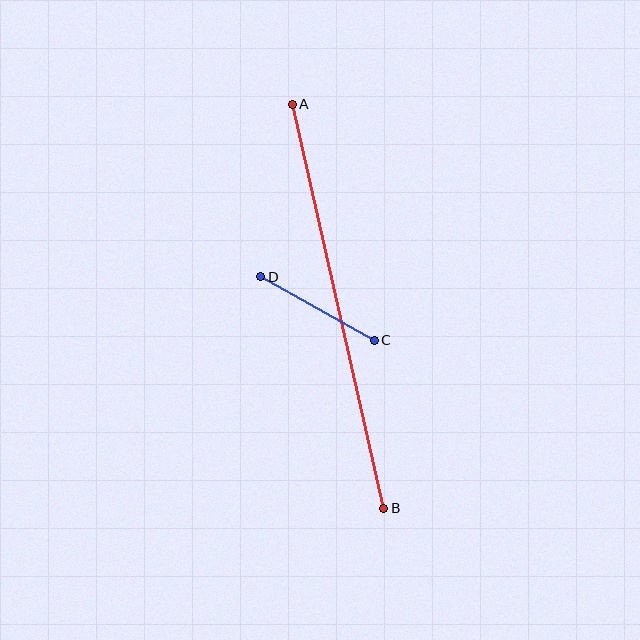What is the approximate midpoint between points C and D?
The midpoint is at approximately (317, 308) pixels.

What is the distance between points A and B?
The distance is approximately 414 pixels.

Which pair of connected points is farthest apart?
Points A and B are farthest apart.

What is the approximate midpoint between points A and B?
The midpoint is at approximately (338, 306) pixels.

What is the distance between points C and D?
The distance is approximately 130 pixels.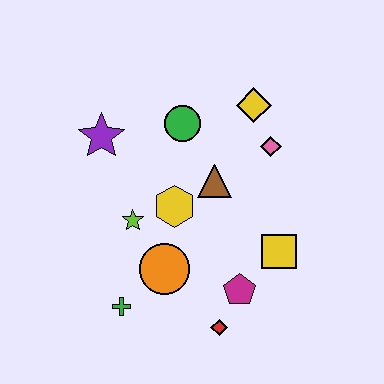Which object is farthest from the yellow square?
The purple star is farthest from the yellow square.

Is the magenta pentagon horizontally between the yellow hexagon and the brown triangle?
No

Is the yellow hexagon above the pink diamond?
No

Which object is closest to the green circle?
The brown triangle is closest to the green circle.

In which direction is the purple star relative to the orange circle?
The purple star is above the orange circle.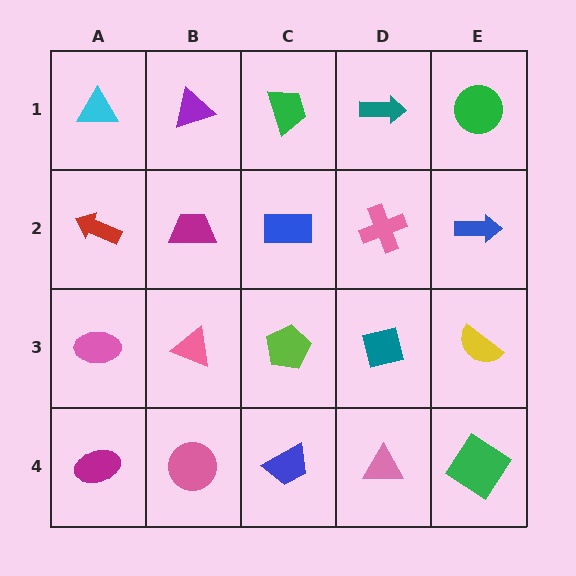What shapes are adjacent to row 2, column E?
A green circle (row 1, column E), a yellow semicircle (row 3, column E), a pink cross (row 2, column D).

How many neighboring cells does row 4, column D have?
3.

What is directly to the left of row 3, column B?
A pink ellipse.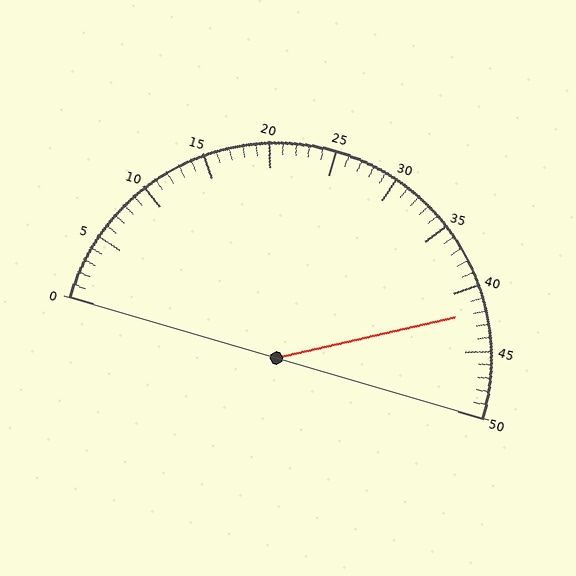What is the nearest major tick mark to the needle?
The nearest major tick mark is 40.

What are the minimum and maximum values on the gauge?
The gauge ranges from 0 to 50.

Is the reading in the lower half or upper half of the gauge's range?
The reading is in the upper half of the range (0 to 50).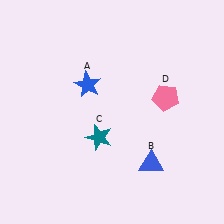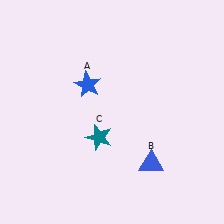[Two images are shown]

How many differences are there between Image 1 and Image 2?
There is 1 difference between the two images.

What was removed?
The pink pentagon (D) was removed in Image 2.